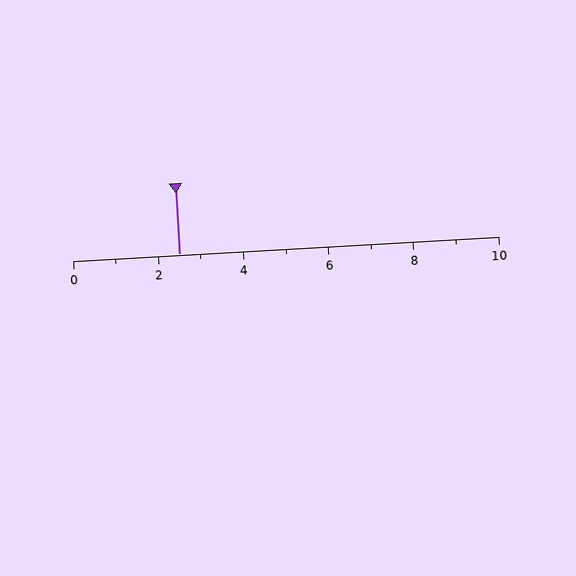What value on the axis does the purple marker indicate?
The marker indicates approximately 2.5.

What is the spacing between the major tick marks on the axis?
The major ticks are spaced 2 apart.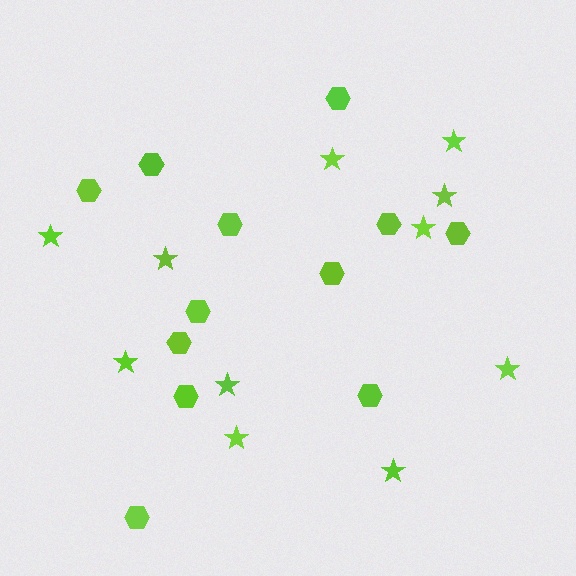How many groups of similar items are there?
There are 2 groups: one group of hexagons (12) and one group of stars (11).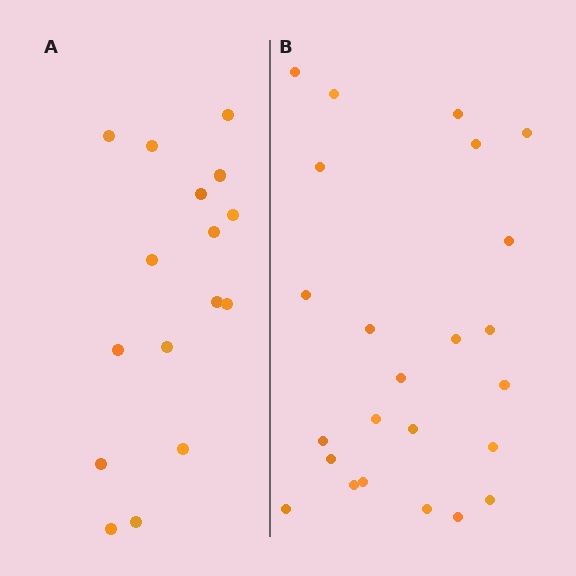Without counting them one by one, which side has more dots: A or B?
Region B (the right region) has more dots.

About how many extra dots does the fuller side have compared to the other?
Region B has roughly 8 or so more dots than region A.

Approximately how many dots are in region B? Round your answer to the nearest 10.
About 20 dots. (The exact count is 24, which rounds to 20.)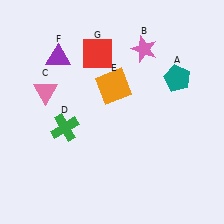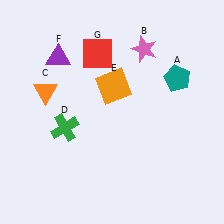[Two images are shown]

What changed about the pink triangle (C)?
In Image 1, C is pink. In Image 2, it changed to orange.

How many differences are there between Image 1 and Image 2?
There is 1 difference between the two images.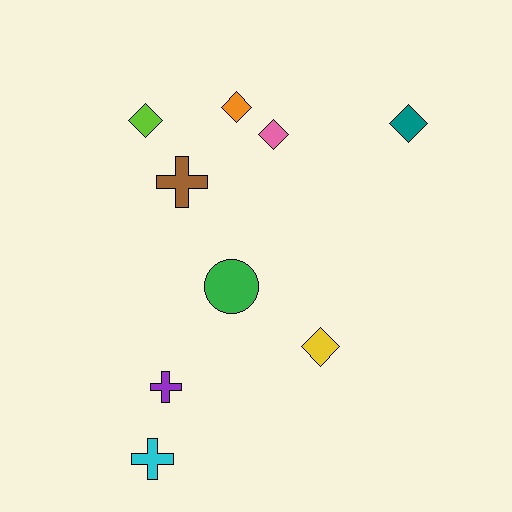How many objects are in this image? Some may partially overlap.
There are 9 objects.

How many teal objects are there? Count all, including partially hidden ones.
There is 1 teal object.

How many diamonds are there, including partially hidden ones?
There are 5 diamonds.